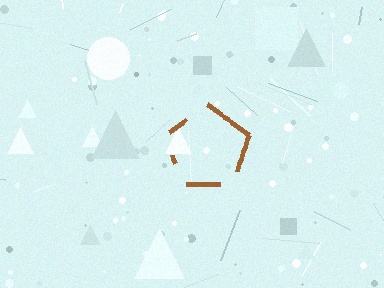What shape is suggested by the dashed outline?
The dashed outline suggests a pentagon.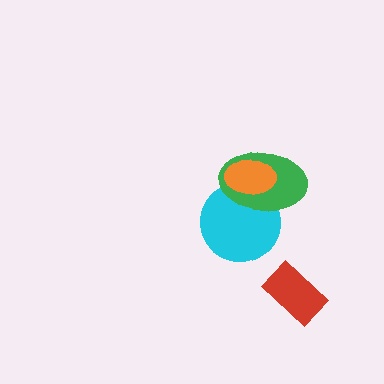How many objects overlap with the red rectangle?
0 objects overlap with the red rectangle.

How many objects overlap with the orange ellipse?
2 objects overlap with the orange ellipse.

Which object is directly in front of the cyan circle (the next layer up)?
The green ellipse is directly in front of the cyan circle.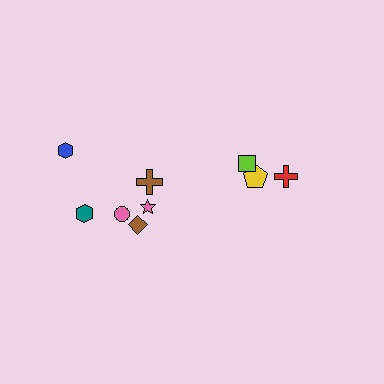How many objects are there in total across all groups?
There are 9 objects.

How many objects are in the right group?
There are 3 objects.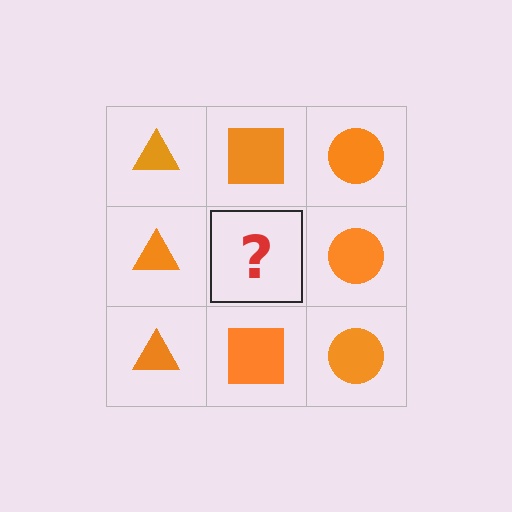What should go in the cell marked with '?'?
The missing cell should contain an orange square.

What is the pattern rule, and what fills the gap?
The rule is that each column has a consistent shape. The gap should be filled with an orange square.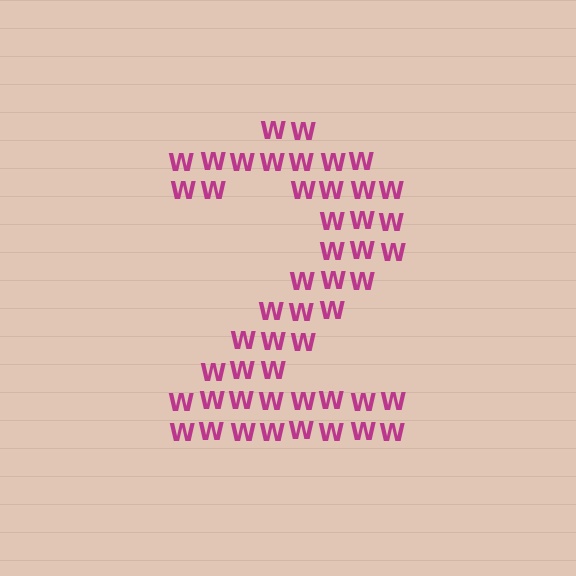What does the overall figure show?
The overall figure shows the digit 2.